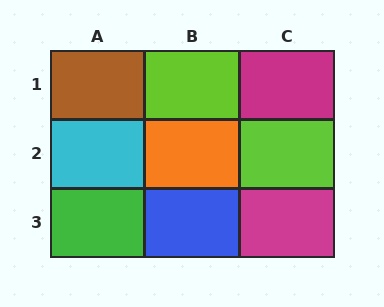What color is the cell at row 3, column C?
Magenta.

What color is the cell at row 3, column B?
Blue.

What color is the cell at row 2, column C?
Lime.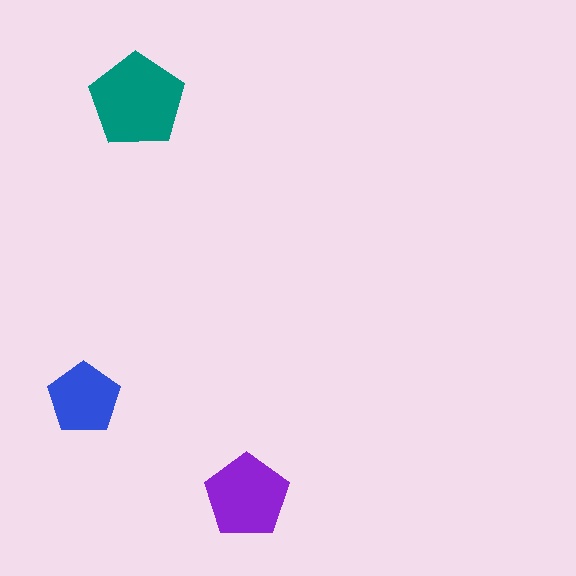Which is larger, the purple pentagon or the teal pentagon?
The teal one.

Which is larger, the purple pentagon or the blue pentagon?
The purple one.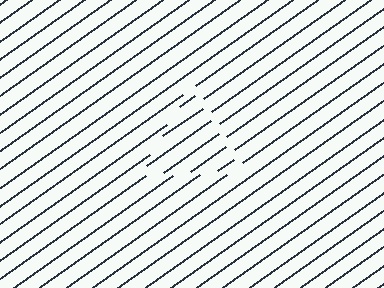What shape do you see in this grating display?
An illusory triangle. The interior of the shape contains the same grating, shifted by half a period — the contour is defined by the phase discontinuity where line-ends from the inner and outer gratings abut.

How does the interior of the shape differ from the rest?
The interior of the shape contains the same grating, shifted by half a period — the contour is defined by the phase discontinuity where line-ends from the inner and outer gratings abut.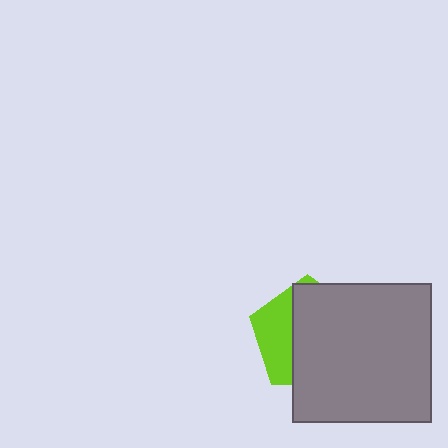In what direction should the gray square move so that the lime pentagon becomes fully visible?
The gray square should move right. That is the shortest direction to clear the overlap and leave the lime pentagon fully visible.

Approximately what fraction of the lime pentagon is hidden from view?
Roughly 67% of the lime pentagon is hidden behind the gray square.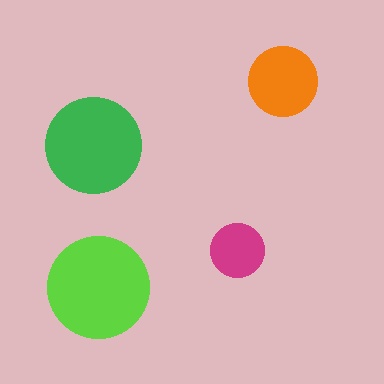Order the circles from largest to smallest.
the lime one, the green one, the orange one, the magenta one.